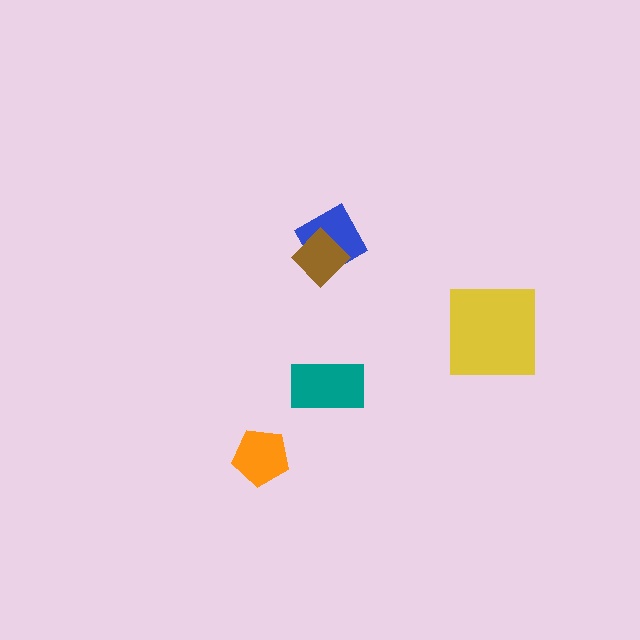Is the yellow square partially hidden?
No, no other shape covers it.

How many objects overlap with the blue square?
1 object overlaps with the blue square.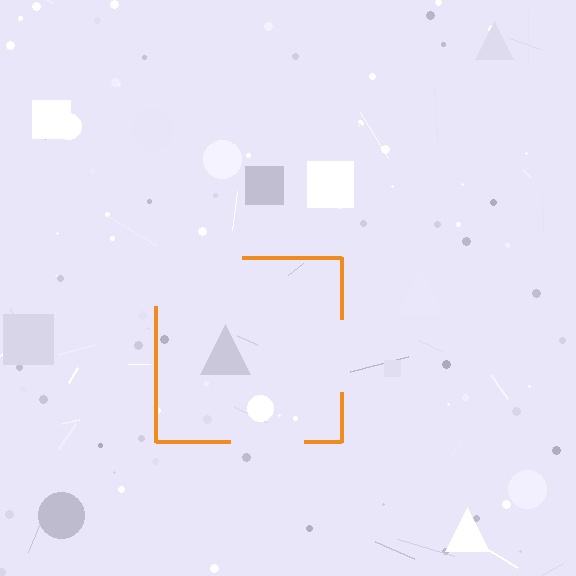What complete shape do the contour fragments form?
The contour fragments form a square.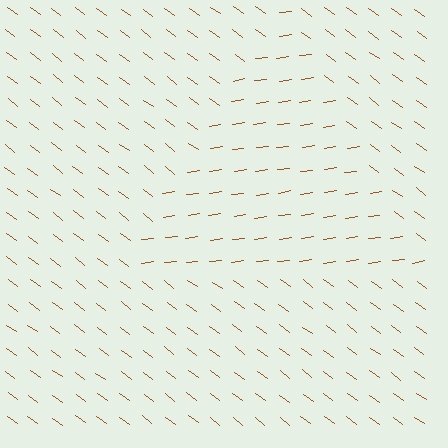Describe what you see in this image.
The image is filled with small brown line segments. A triangle region in the image has lines oriented differently from the surrounding lines, creating a visible texture boundary.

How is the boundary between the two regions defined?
The boundary is defined purely by a change in line orientation (approximately 45 degrees difference). All lines are the same color and thickness.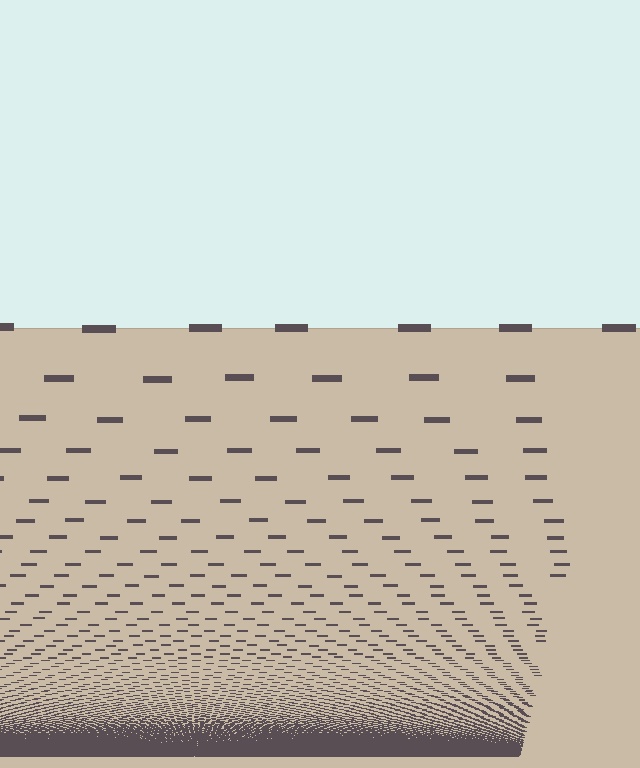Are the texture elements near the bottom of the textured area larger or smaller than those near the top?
Smaller. The gradient is inverted — elements near the bottom are smaller and denser.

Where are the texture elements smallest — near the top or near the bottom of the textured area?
Near the bottom.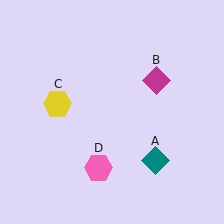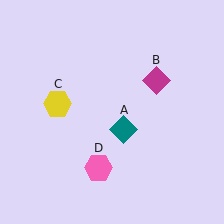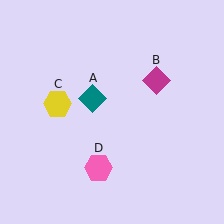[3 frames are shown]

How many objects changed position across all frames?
1 object changed position: teal diamond (object A).